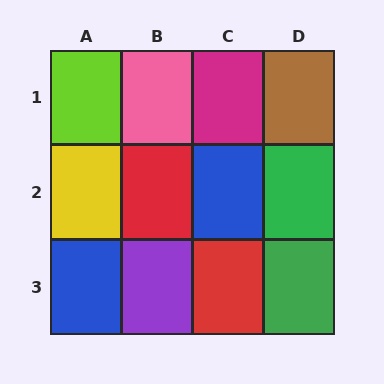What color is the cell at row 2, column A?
Yellow.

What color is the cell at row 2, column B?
Red.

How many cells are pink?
1 cell is pink.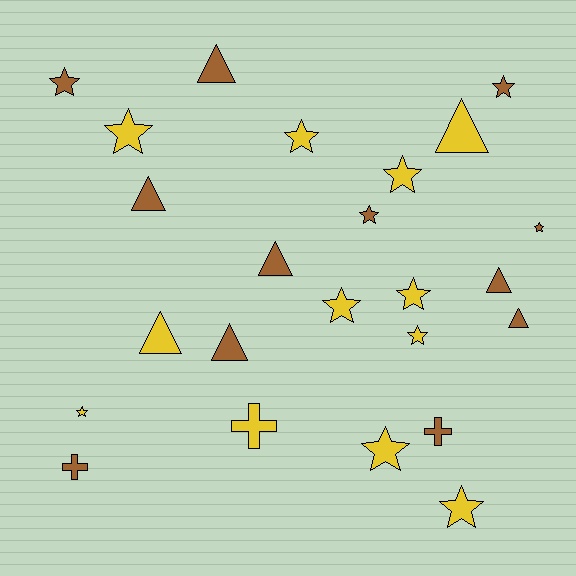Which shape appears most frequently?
Star, with 13 objects.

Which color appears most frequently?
Brown, with 12 objects.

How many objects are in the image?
There are 24 objects.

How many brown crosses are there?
There are 2 brown crosses.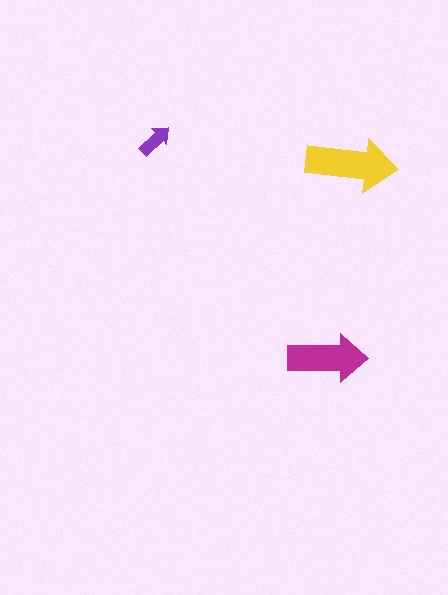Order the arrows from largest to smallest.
the yellow one, the magenta one, the purple one.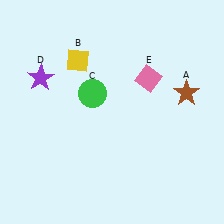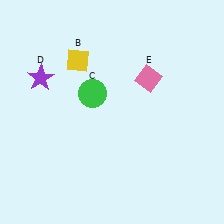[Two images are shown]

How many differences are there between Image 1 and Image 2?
There is 1 difference between the two images.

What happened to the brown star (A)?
The brown star (A) was removed in Image 2. It was in the top-right area of Image 1.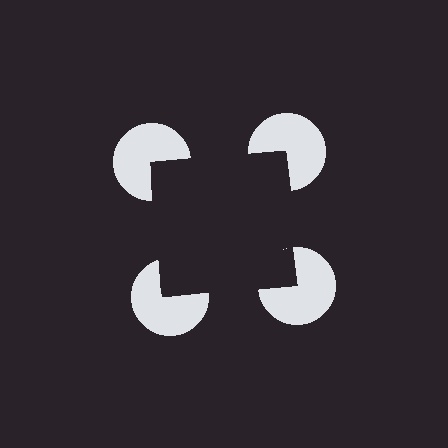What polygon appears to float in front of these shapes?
An illusory square — its edges are inferred from the aligned wedge cuts in the pac-man discs, not physically drawn.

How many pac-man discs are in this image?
There are 4 — one at each vertex of the illusory square.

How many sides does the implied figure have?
4 sides.